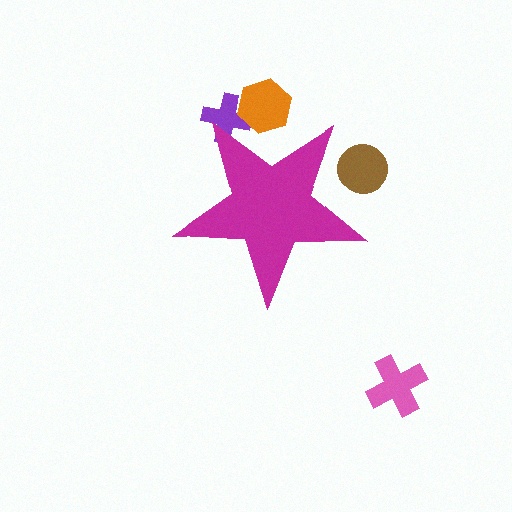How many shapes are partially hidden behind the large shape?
3 shapes are partially hidden.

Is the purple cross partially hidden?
Yes, the purple cross is partially hidden behind the magenta star.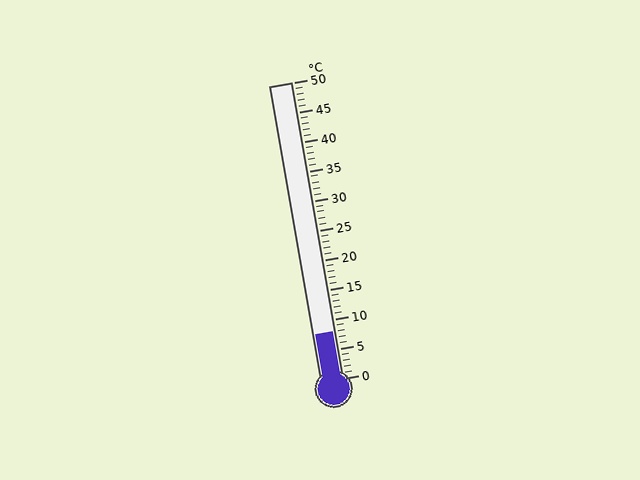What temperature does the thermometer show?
The thermometer shows approximately 8°C.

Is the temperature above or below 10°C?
The temperature is below 10°C.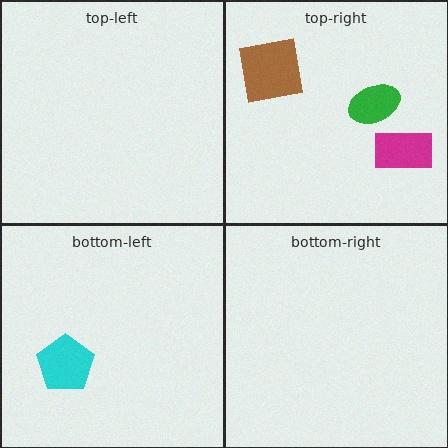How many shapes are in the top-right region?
3.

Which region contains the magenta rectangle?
The top-right region.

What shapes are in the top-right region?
The green ellipse, the brown square, the magenta rectangle.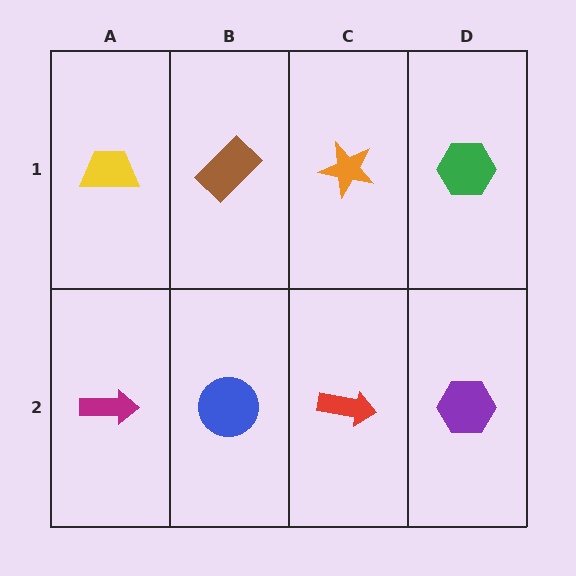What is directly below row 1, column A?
A magenta arrow.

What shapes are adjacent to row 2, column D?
A green hexagon (row 1, column D), a red arrow (row 2, column C).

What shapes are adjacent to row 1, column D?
A purple hexagon (row 2, column D), an orange star (row 1, column C).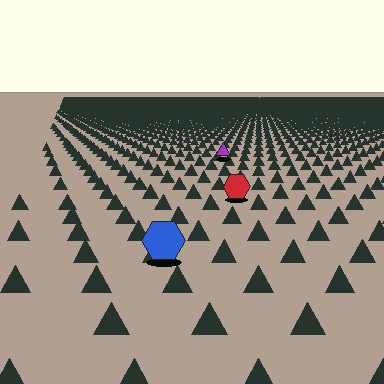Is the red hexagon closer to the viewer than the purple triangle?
Yes. The red hexagon is closer — you can tell from the texture gradient: the ground texture is coarser near it.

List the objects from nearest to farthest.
From nearest to farthest: the blue hexagon, the red hexagon, the purple triangle.